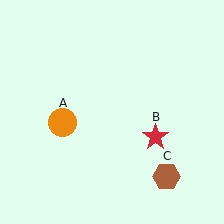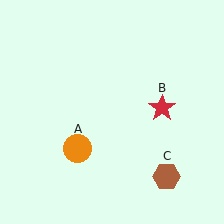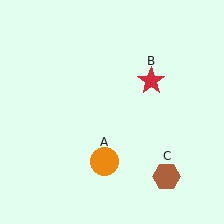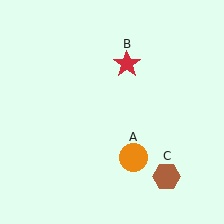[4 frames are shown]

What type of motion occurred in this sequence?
The orange circle (object A), red star (object B) rotated counterclockwise around the center of the scene.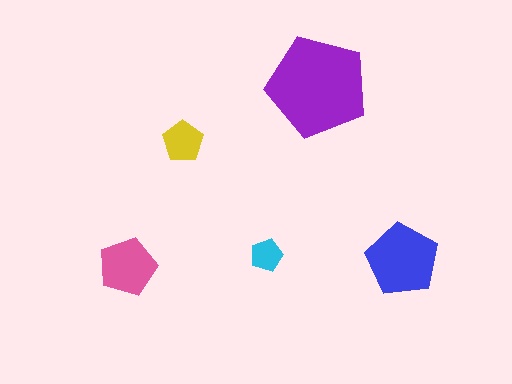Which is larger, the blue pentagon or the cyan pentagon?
The blue one.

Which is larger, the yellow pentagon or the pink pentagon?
The pink one.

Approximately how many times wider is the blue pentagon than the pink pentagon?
About 1.5 times wider.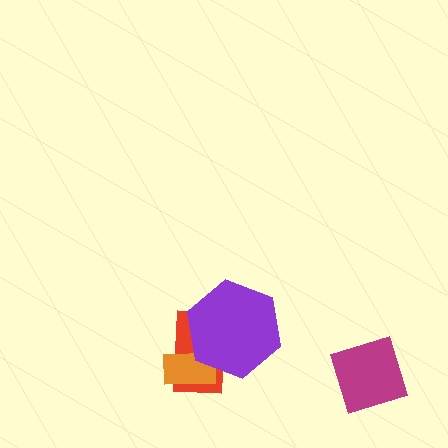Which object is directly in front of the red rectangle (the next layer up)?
The orange rectangle is directly in front of the red rectangle.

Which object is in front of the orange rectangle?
The purple hexagon is in front of the orange rectangle.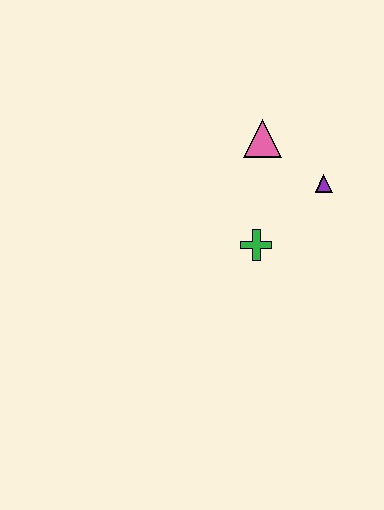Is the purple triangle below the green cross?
No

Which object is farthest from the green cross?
The pink triangle is farthest from the green cross.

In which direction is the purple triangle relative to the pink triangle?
The purple triangle is to the right of the pink triangle.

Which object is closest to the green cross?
The purple triangle is closest to the green cross.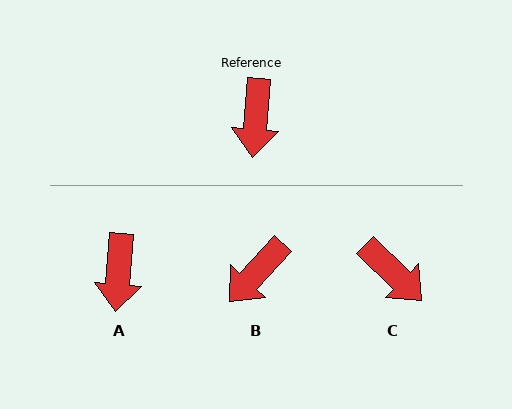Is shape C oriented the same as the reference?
No, it is off by about 50 degrees.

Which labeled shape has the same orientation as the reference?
A.